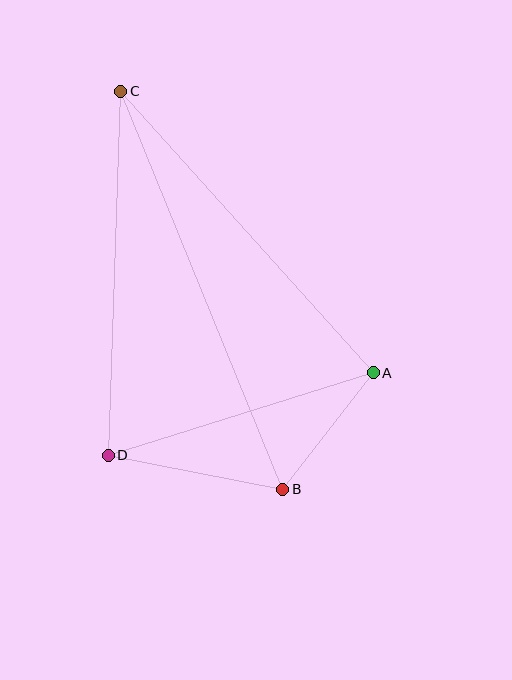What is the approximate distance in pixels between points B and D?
The distance between B and D is approximately 178 pixels.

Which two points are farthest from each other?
Points B and C are farthest from each other.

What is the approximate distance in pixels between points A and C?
The distance between A and C is approximately 378 pixels.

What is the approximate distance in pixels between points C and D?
The distance between C and D is approximately 364 pixels.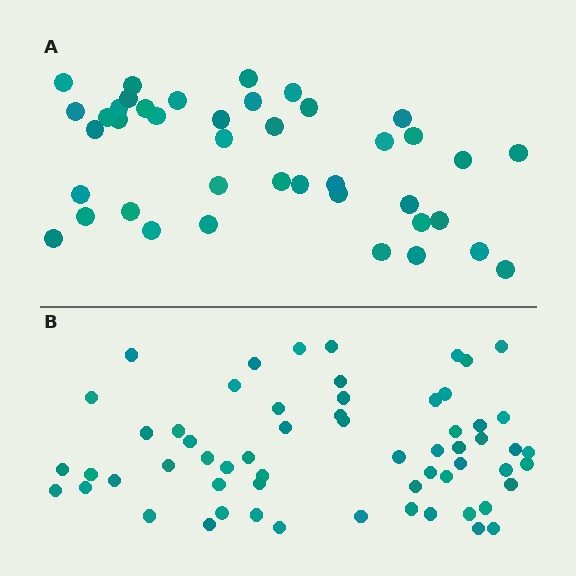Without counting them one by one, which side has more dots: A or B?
Region B (the bottom region) has more dots.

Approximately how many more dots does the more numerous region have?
Region B has approximately 20 more dots than region A.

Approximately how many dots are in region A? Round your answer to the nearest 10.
About 40 dots. (The exact count is 41, which rounds to 40.)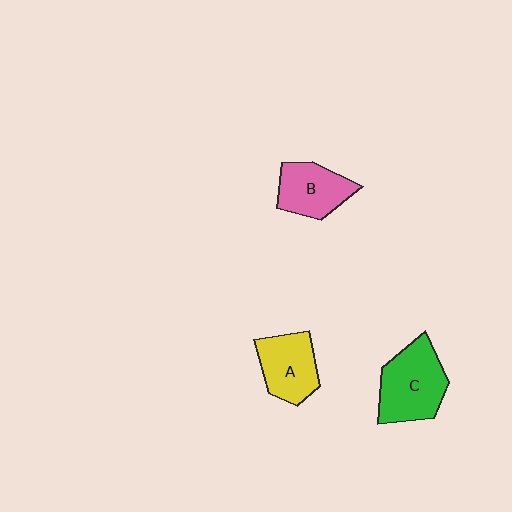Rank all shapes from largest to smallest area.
From largest to smallest: C (green), A (yellow), B (pink).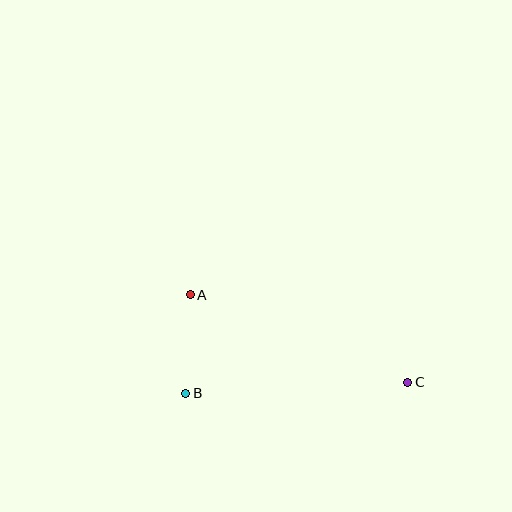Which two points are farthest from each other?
Points A and C are farthest from each other.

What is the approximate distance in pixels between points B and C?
The distance between B and C is approximately 222 pixels.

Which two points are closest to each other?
Points A and B are closest to each other.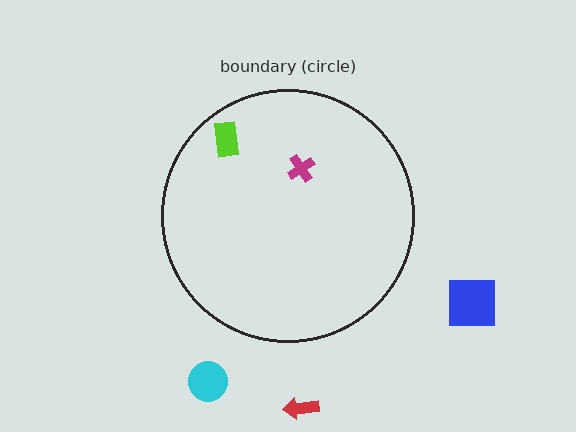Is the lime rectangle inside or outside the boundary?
Inside.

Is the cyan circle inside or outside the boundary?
Outside.